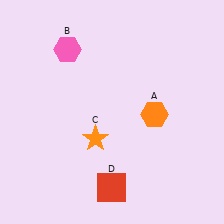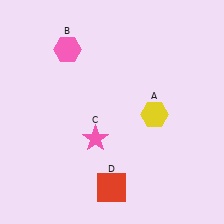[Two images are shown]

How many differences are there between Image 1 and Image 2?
There are 2 differences between the two images.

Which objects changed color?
A changed from orange to yellow. C changed from orange to pink.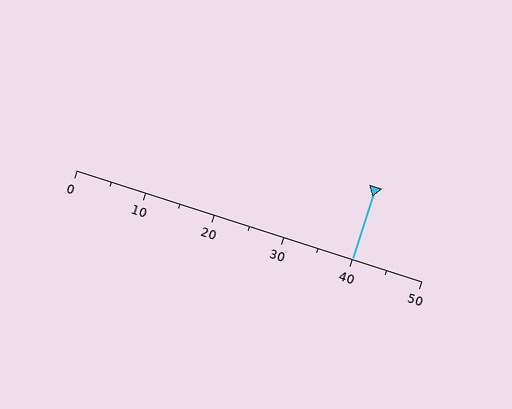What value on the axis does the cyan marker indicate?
The marker indicates approximately 40.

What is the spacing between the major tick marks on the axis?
The major ticks are spaced 10 apart.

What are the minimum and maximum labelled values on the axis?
The axis runs from 0 to 50.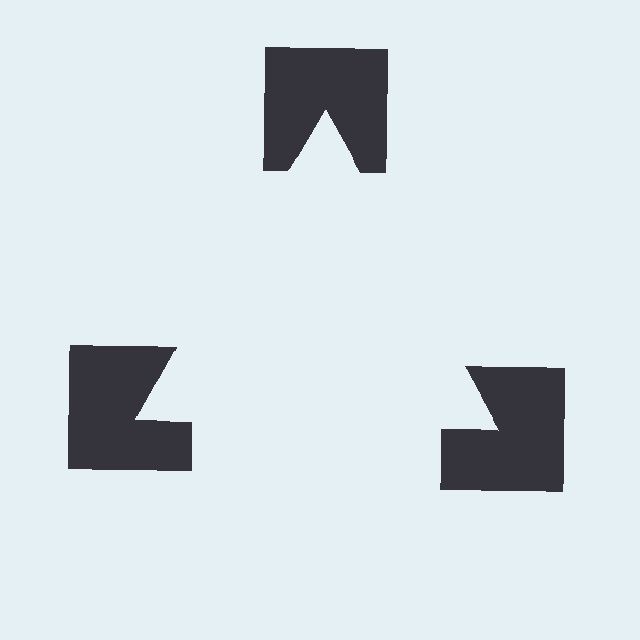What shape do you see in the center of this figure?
An illusory triangle — its edges are inferred from the aligned wedge cuts in the notched squares, not physically drawn.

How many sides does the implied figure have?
3 sides.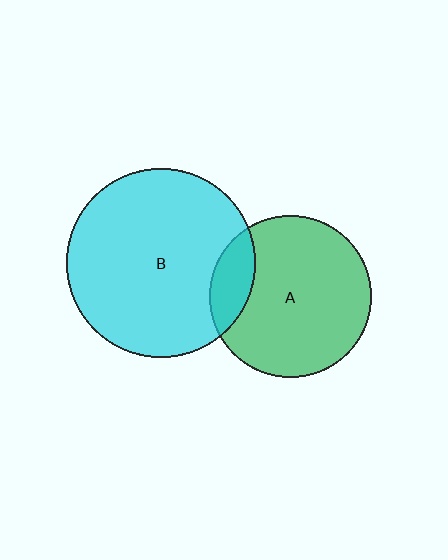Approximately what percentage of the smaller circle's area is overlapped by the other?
Approximately 15%.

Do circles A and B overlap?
Yes.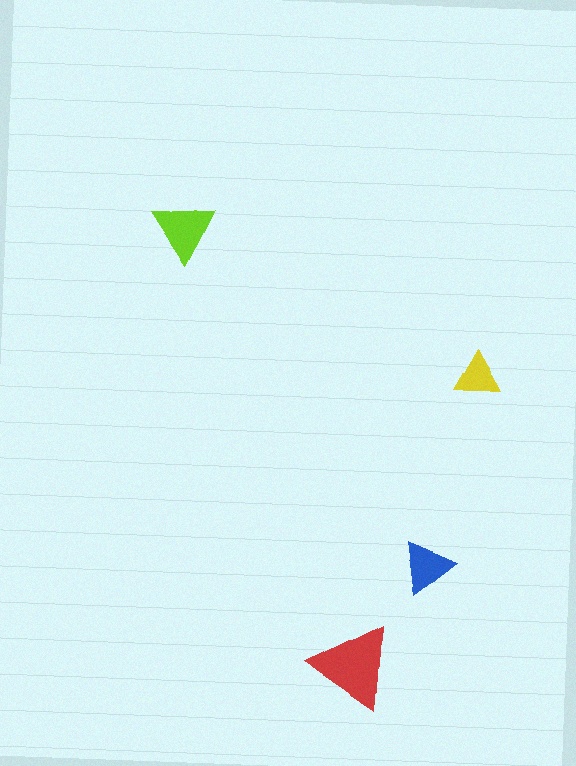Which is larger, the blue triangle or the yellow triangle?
The blue one.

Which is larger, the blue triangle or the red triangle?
The red one.